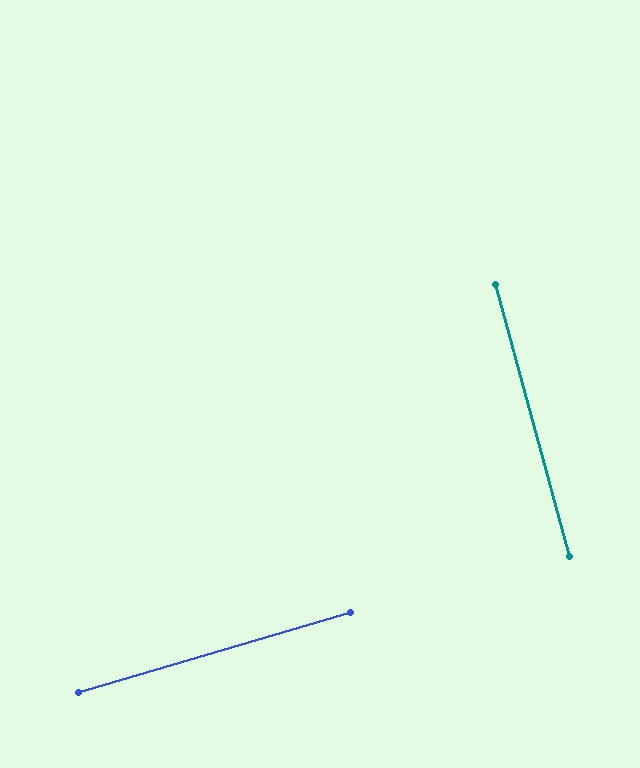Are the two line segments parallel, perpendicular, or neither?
Perpendicular — they meet at approximately 89°.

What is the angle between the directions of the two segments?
Approximately 89 degrees.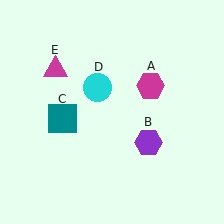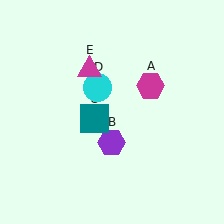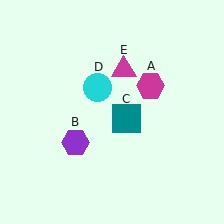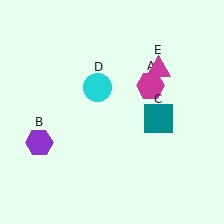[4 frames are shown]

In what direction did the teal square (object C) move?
The teal square (object C) moved right.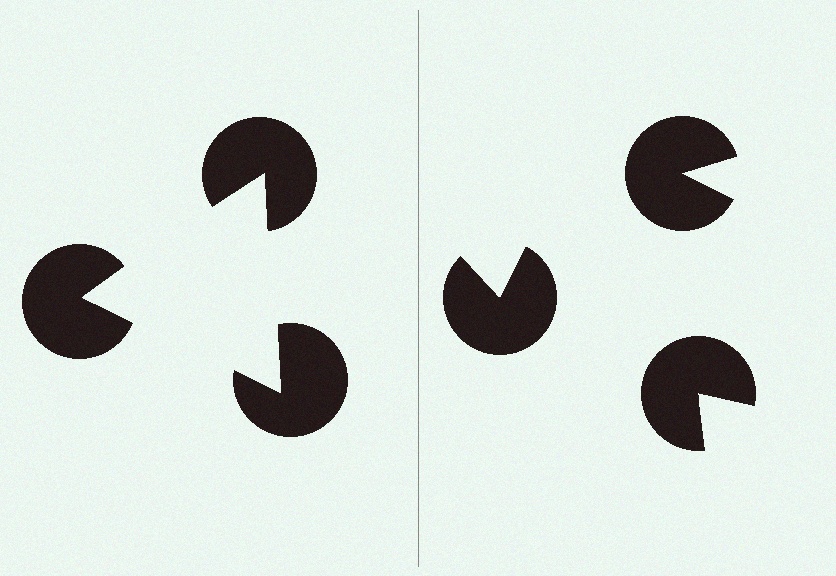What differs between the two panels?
The pac-man discs are positioned identically on both sides; only the wedge orientations differ. On the left they align to a triangle; on the right they are misaligned.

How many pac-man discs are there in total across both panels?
6 — 3 on each side.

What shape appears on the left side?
An illusory triangle.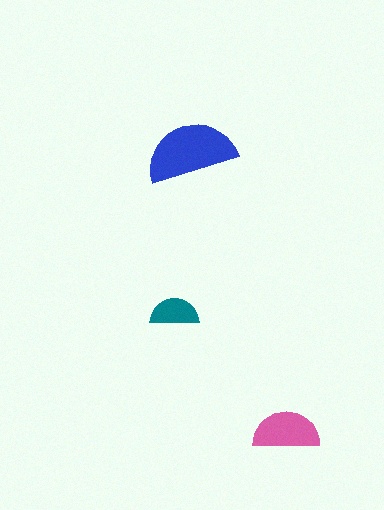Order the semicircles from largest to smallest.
the blue one, the pink one, the teal one.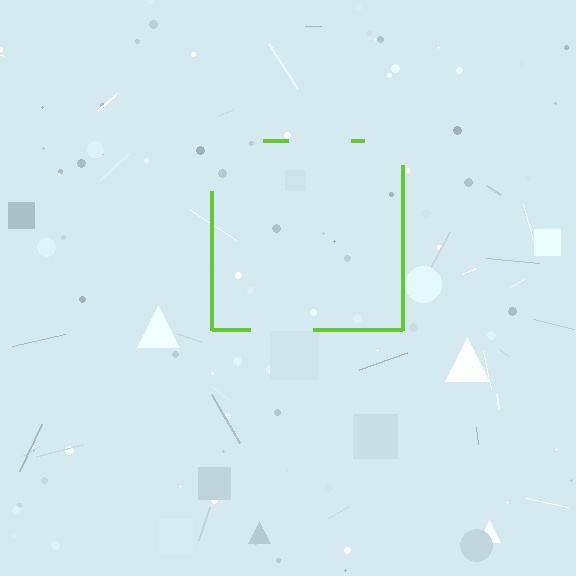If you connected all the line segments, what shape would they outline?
They would outline a square.